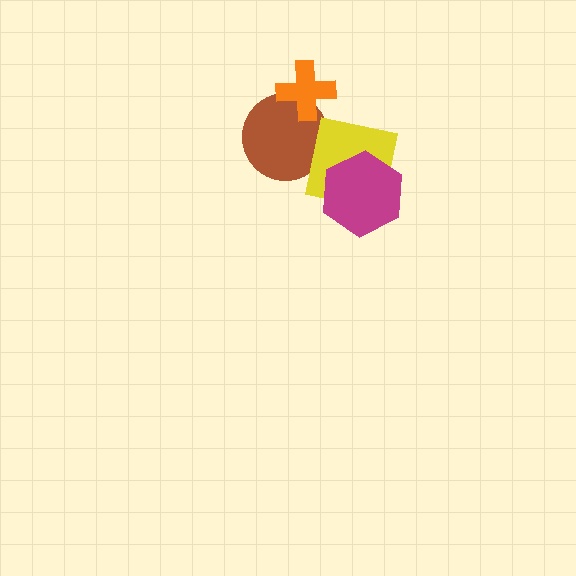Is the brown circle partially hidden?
Yes, it is partially covered by another shape.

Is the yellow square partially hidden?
Yes, it is partially covered by another shape.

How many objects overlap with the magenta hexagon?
1 object overlaps with the magenta hexagon.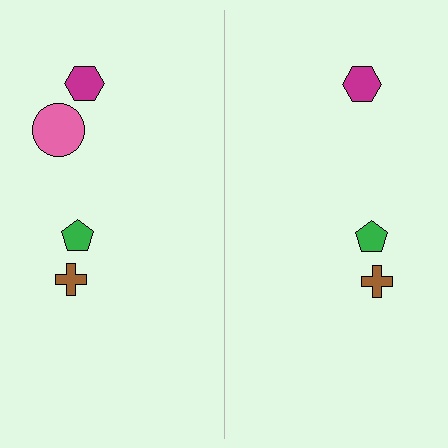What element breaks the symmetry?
A pink circle is missing from the right side.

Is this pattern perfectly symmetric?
No, the pattern is not perfectly symmetric. A pink circle is missing from the right side.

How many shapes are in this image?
There are 7 shapes in this image.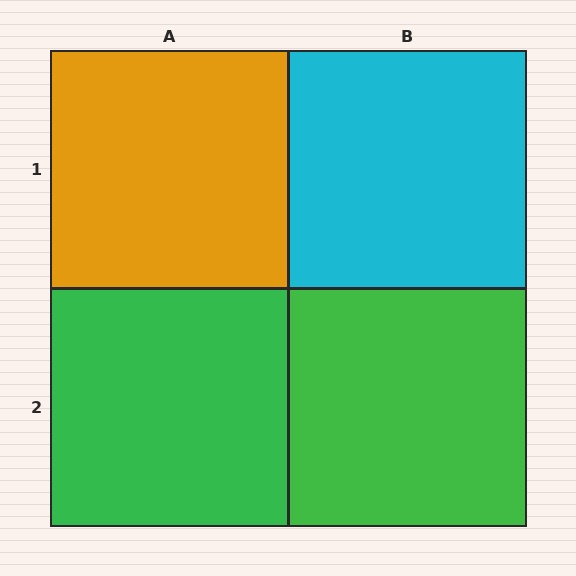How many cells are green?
2 cells are green.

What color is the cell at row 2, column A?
Green.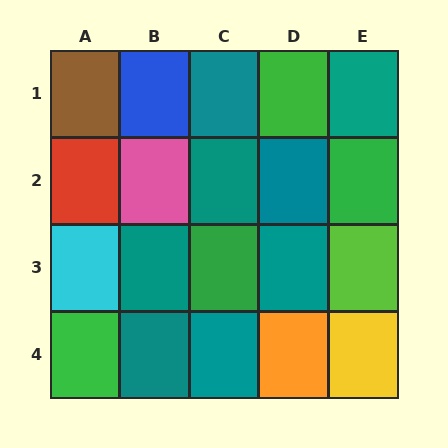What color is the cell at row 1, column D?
Green.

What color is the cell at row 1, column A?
Brown.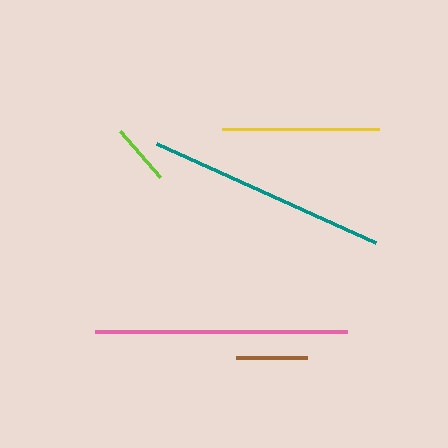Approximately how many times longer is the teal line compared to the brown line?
The teal line is approximately 3.4 times the length of the brown line.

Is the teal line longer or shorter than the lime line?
The teal line is longer than the lime line.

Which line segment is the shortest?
The lime line is the shortest at approximately 61 pixels.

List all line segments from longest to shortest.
From longest to shortest: pink, teal, yellow, brown, lime.